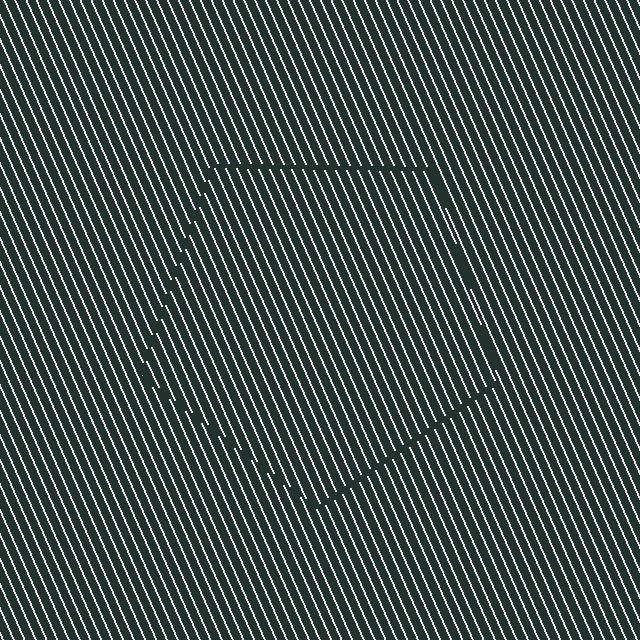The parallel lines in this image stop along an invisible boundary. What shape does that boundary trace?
An illusory pentagon. The interior of the shape contains the same grating, shifted by half a period — the contour is defined by the phase discontinuity where line-ends from the inner and outer gratings abut.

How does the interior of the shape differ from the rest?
The interior of the shape contains the same grating, shifted by half a period — the contour is defined by the phase discontinuity where line-ends from the inner and outer gratings abut.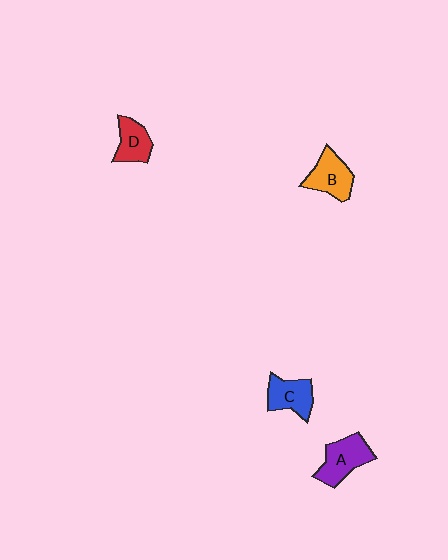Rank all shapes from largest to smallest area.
From largest to smallest: A (purple), B (orange), C (blue), D (red).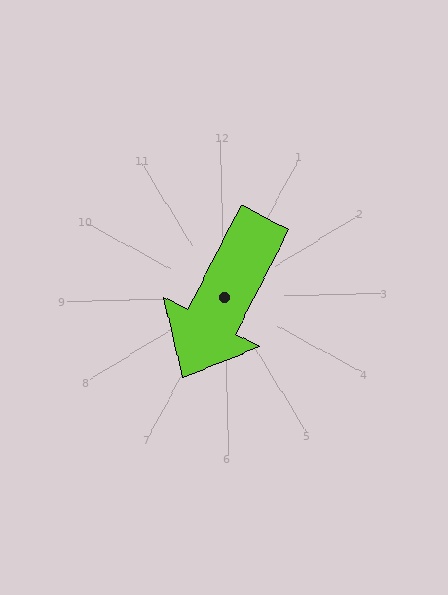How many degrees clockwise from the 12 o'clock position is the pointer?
Approximately 209 degrees.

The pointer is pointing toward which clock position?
Roughly 7 o'clock.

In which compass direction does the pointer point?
Southwest.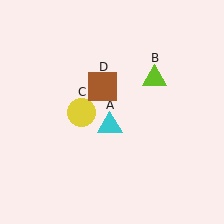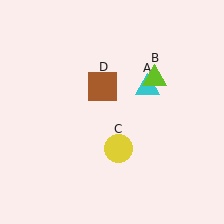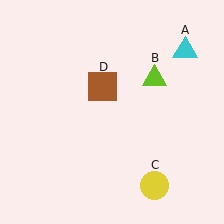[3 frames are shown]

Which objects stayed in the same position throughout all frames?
Lime triangle (object B) and brown square (object D) remained stationary.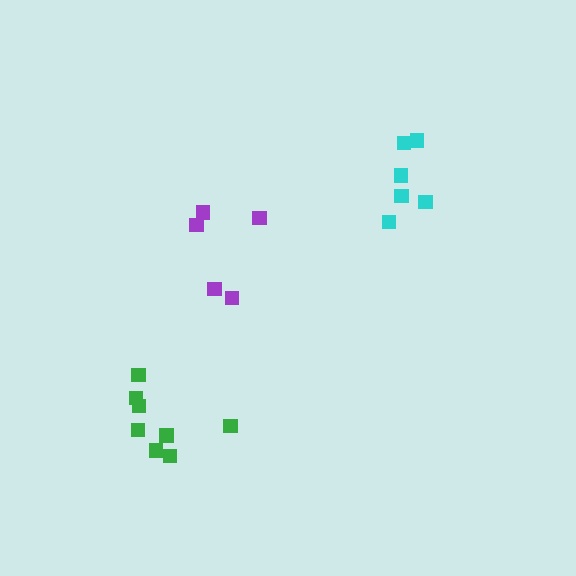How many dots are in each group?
Group 1: 5 dots, Group 2: 8 dots, Group 3: 6 dots (19 total).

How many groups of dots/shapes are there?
There are 3 groups.